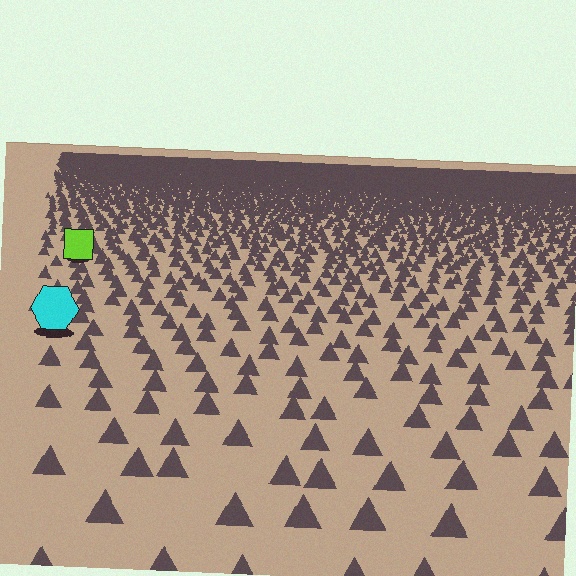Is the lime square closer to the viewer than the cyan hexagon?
No. The cyan hexagon is closer — you can tell from the texture gradient: the ground texture is coarser near it.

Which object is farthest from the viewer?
The lime square is farthest from the viewer. It appears smaller and the ground texture around it is denser.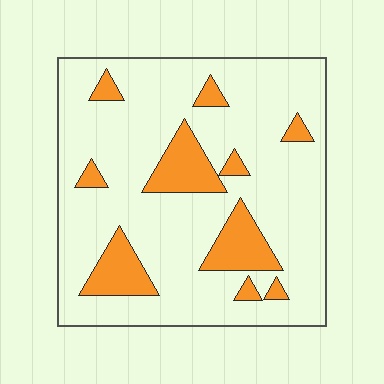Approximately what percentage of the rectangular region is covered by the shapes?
Approximately 20%.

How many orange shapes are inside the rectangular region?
10.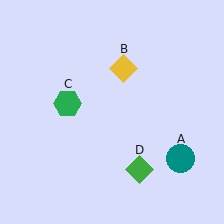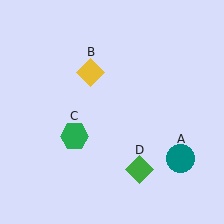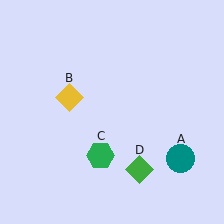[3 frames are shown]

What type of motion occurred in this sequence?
The yellow diamond (object B), green hexagon (object C) rotated counterclockwise around the center of the scene.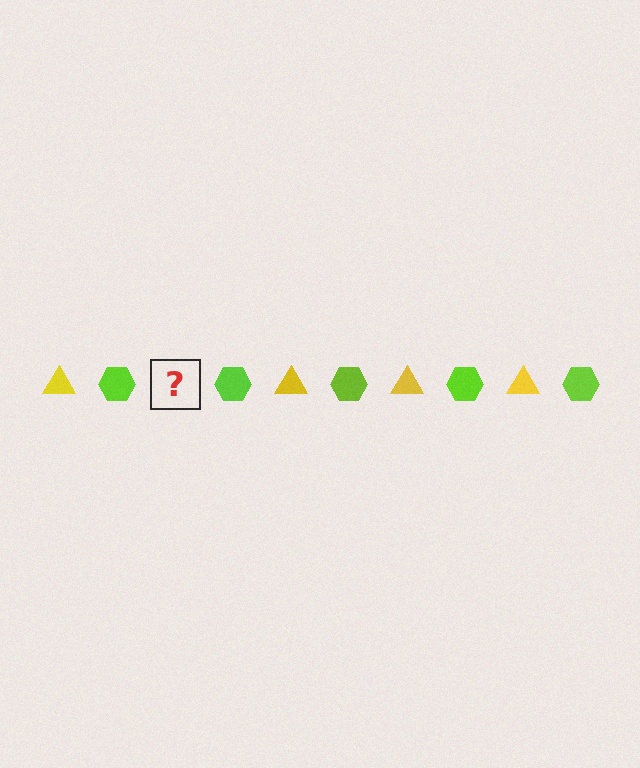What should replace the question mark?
The question mark should be replaced with a yellow triangle.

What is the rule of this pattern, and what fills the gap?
The rule is that the pattern alternates between yellow triangle and lime hexagon. The gap should be filled with a yellow triangle.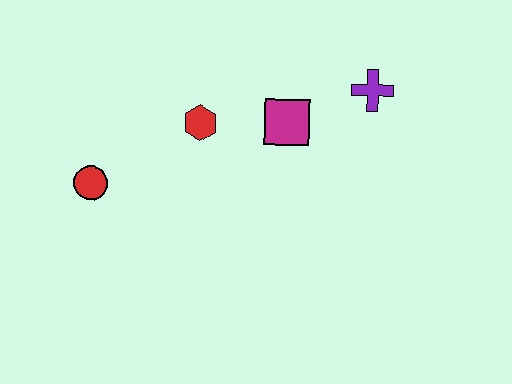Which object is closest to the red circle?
The red hexagon is closest to the red circle.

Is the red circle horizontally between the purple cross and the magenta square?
No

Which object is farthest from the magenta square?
The red circle is farthest from the magenta square.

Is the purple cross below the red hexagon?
No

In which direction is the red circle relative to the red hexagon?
The red circle is to the left of the red hexagon.